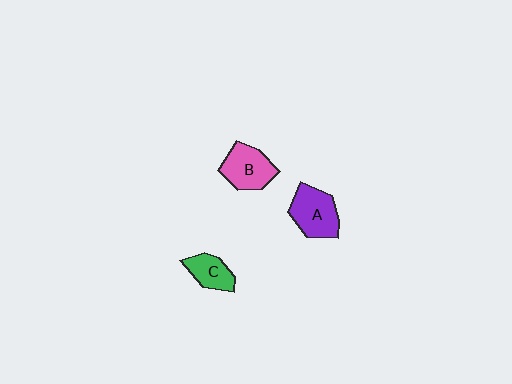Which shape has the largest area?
Shape A (purple).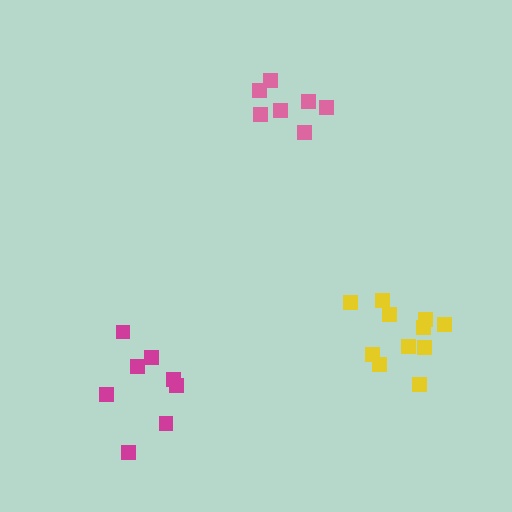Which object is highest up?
The pink cluster is topmost.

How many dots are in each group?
Group 1: 8 dots, Group 2: 11 dots, Group 3: 7 dots (26 total).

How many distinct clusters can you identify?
There are 3 distinct clusters.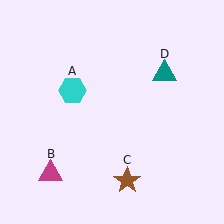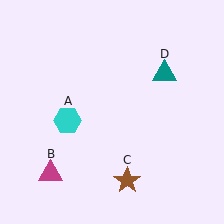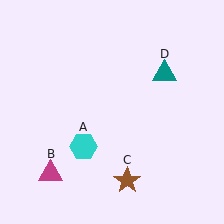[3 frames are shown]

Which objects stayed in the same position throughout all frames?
Magenta triangle (object B) and brown star (object C) and teal triangle (object D) remained stationary.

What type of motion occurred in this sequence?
The cyan hexagon (object A) rotated counterclockwise around the center of the scene.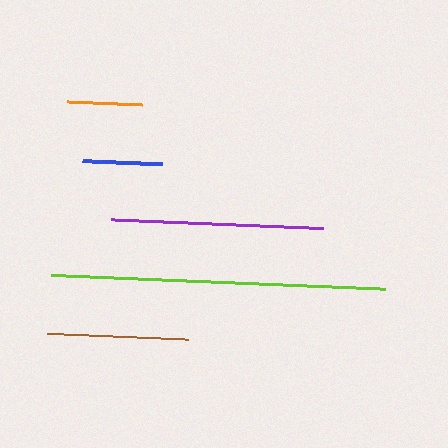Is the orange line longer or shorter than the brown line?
The brown line is longer than the orange line.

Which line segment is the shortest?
The orange line is the shortest at approximately 74 pixels.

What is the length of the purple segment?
The purple segment is approximately 212 pixels long.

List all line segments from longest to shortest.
From longest to shortest: lime, purple, brown, blue, orange.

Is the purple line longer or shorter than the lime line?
The lime line is longer than the purple line.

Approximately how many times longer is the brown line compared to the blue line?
The brown line is approximately 1.8 times the length of the blue line.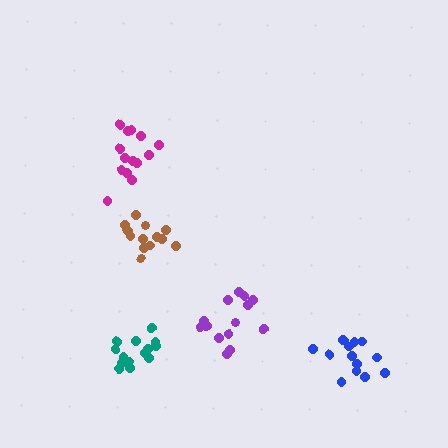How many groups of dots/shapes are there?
There are 5 groups.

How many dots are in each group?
Group 1: 14 dots, Group 2: 14 dots, Group 3: 14 dots, Group 4: 14 dots, Group 5: 14 dots (70 total).